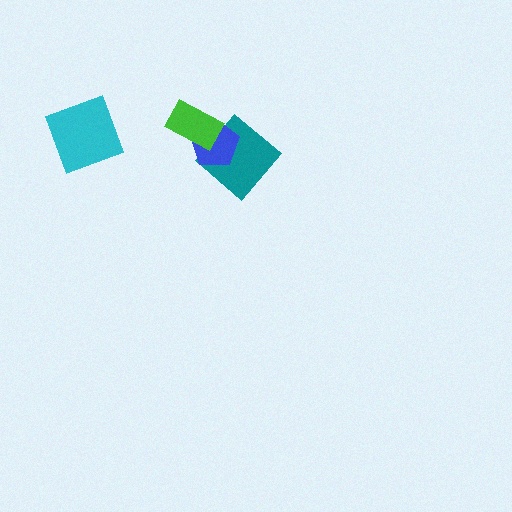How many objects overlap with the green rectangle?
2 objects overlap with the green rectangle.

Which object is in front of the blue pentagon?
The green rectangle is in front of the blue pentagon.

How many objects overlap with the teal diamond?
2 objects overlap with the teal diamond.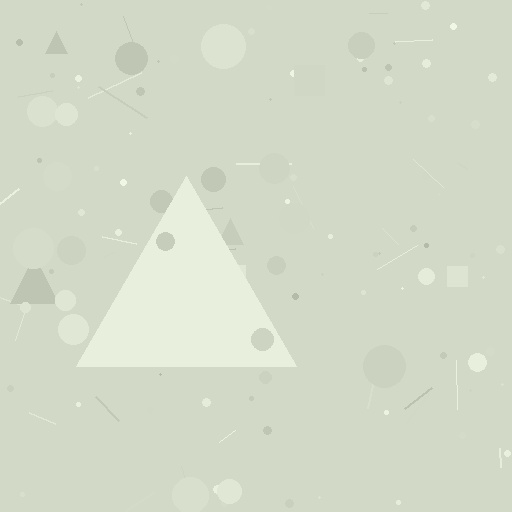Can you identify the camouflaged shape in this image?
The camouflaged shape is a triangle.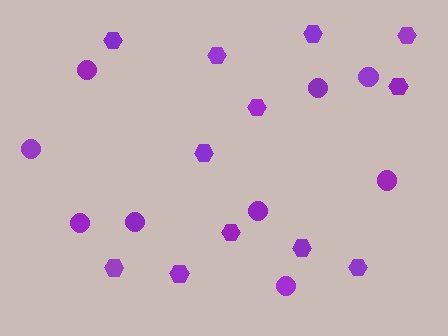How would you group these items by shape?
There are 2 groups: one group of hexagons (12) and one group of circles (9).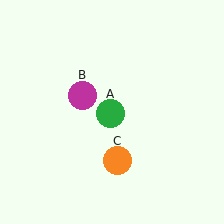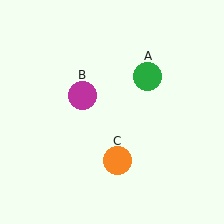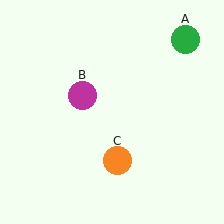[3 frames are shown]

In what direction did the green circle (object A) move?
The green circle (object A) moved up and to the right.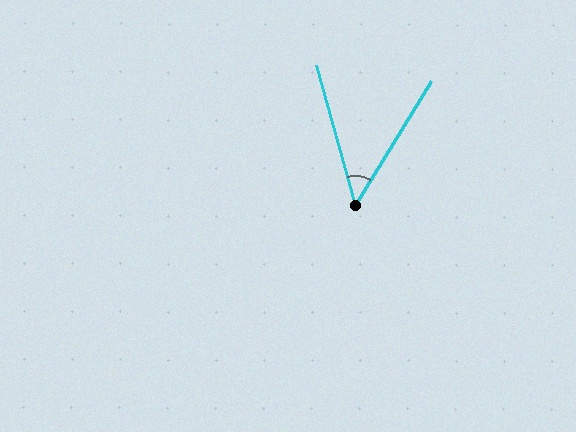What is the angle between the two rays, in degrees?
Approximately 47 degrees.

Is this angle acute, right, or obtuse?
It is acute.